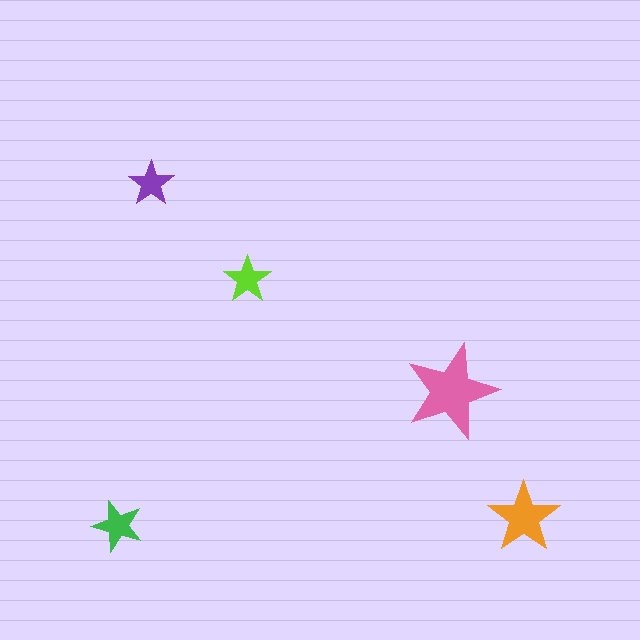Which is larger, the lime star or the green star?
The green one.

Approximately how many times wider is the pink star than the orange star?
About 1.5 times wider.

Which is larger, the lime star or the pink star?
The pink one.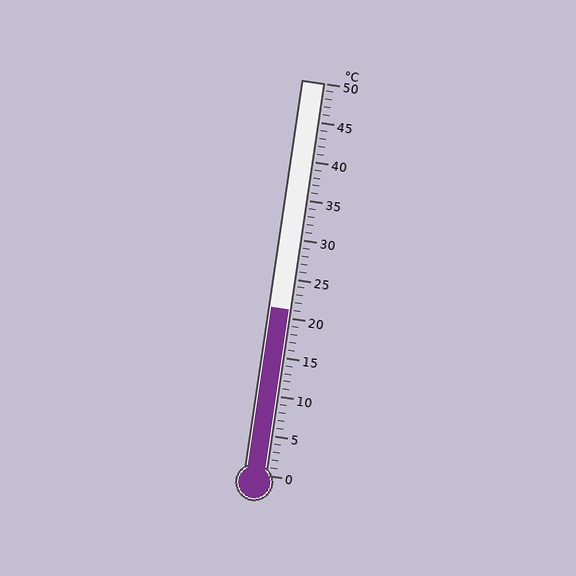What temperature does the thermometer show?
The thermometer shows approximately 21°C.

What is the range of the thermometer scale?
The thermometer scale ranges from 0°C to 50°C.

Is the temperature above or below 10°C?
The temperature is above 10°C.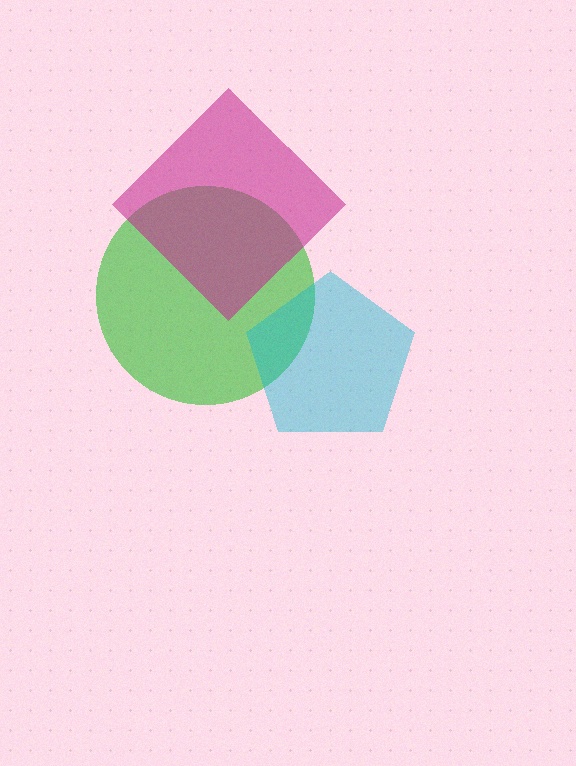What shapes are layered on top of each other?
The layered shapes are: a green circle, a cyan pentagon, a magenta diamond.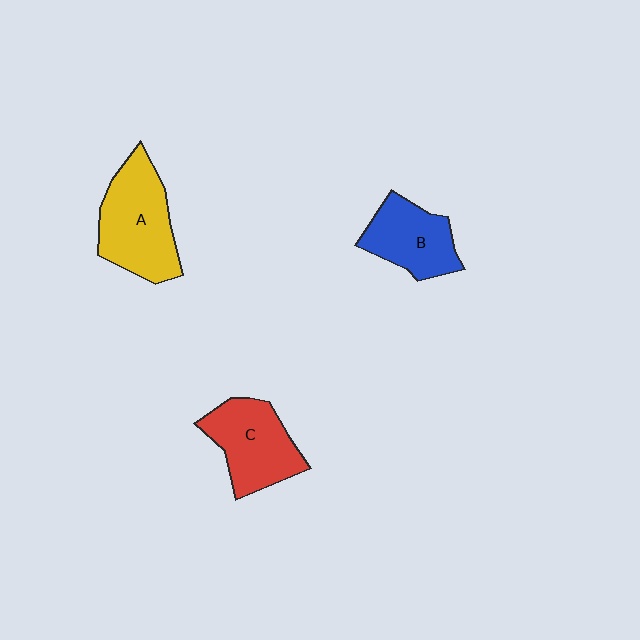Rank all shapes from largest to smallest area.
From largest to smallest: A (yellow), C (red), B (blue).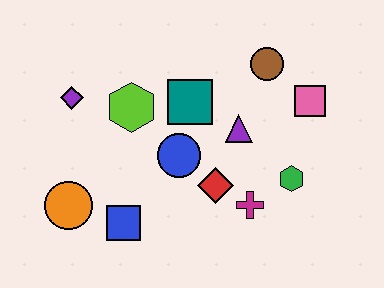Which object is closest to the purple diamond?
The lime hexagon is closest to the purple diamond.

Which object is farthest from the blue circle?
The pink square is farthest from the blue circle.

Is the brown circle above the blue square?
Yes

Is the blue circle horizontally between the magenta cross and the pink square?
No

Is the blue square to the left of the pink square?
Yes